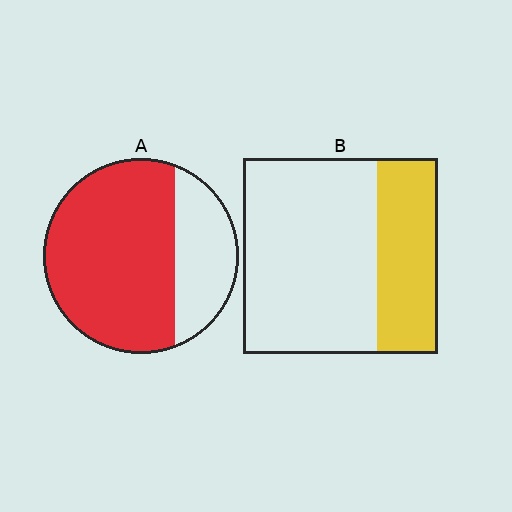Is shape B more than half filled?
No.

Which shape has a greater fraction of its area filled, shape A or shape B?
Shape A.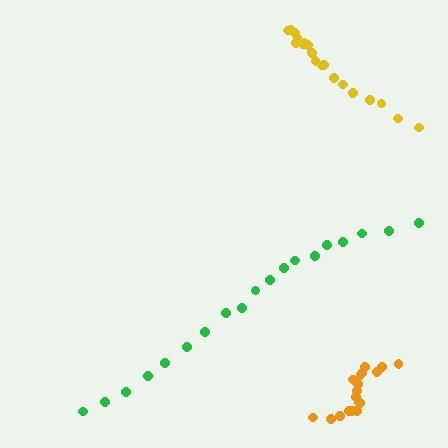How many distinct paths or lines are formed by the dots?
There are 3 distinct paths.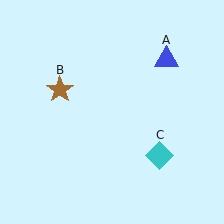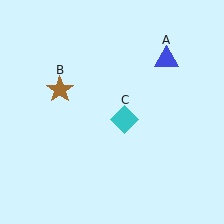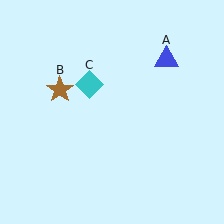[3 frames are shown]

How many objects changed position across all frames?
1 object changed position: cyan diamond (object C).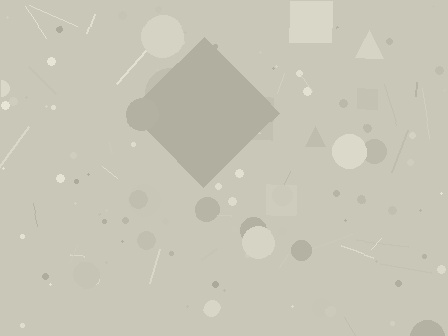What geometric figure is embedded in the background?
A diamond is embedded in the background.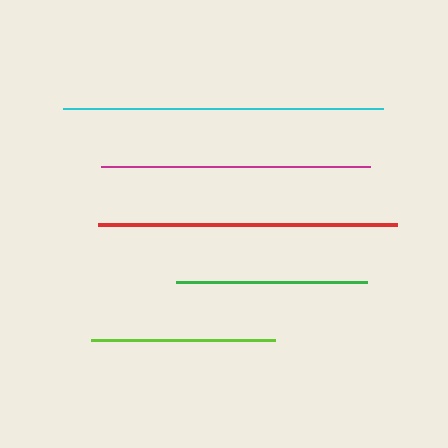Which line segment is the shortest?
The lime line is the shortest at approximately 184 pixels.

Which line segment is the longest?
The cyan line is the longest at approximately 319 pixels.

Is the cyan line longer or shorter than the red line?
The cyan line is longer than the red line.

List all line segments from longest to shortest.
From longest to shortest: cyan, red, magenta, green, lime.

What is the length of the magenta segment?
The magenta segment is approximately 269 pixels long.